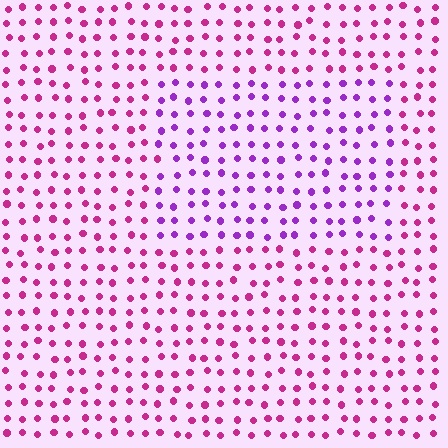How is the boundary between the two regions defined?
The boundary is defined purely by a slight shift in hue (about 38 degrees). Spacing, size, and orientation are identical on both sides.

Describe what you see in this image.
The image is filled with small magenta elements in a uniform arrangement. A rectangle-shaped region is visible where the elements are tinted to a slightly different hue, forming a subtle color boundary.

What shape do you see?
I see a rectangle.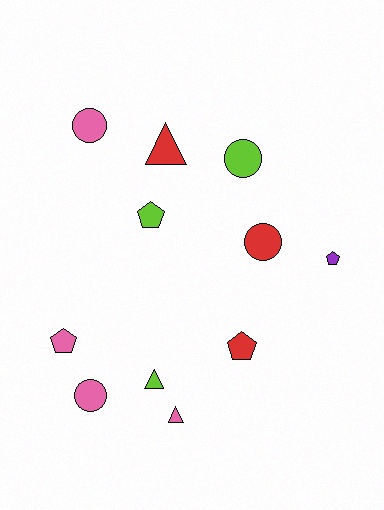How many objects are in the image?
There are 11 objects.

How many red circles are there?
There is 1 red circle.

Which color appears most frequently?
Pink, with 4 objects.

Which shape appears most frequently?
Circle, with 4 objects.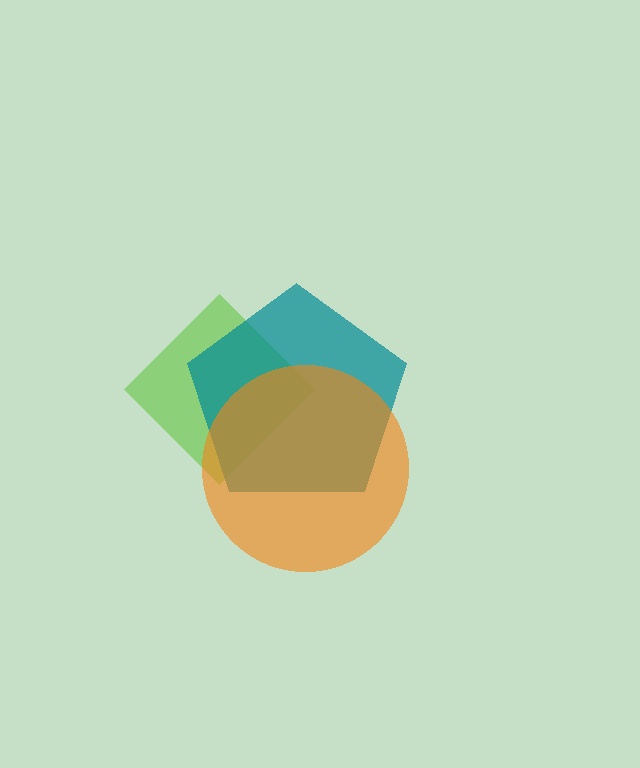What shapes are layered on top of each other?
The layered shapes are: a lime diamond, a teal pentagon, an orange circle.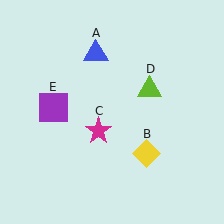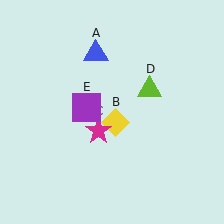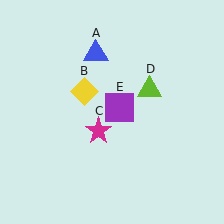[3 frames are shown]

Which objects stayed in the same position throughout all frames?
Blue triangle (object A) and magenta star (object C) and lime triangle (object D) remained stationary.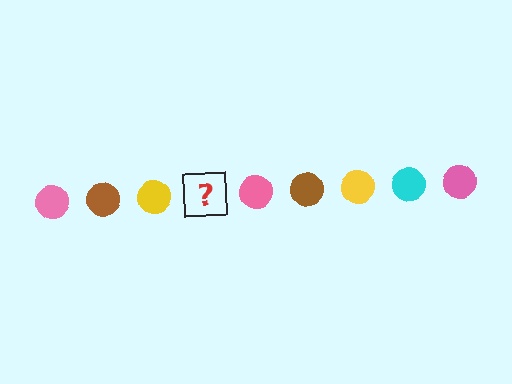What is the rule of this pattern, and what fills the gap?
The rule is that the pattern cycles through pink, brown, yellow, cyan circles. The gap should be filled with a cyan circle.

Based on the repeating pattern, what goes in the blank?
The blank should be a cyan circle.